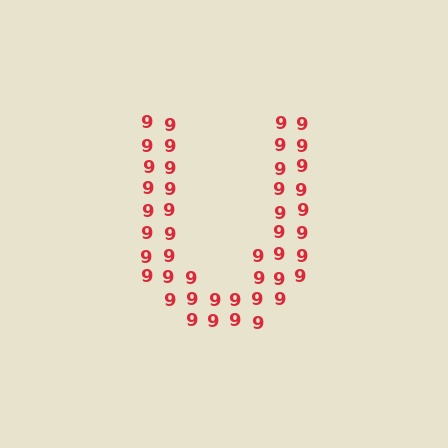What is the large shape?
The large shape is the letter U.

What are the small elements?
The small elements are digit 9's.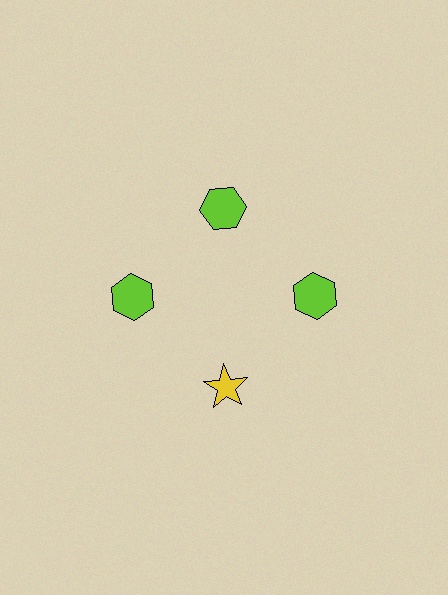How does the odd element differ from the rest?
It differs in both color (yellow instead of lime) and shape (star instead of hexagon).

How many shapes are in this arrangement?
There are 4 shapes arranged in a ring pattern.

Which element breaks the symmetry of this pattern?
The yellow star at roughly the 6 o'clock position breaks the symmetry. All other shapes are lime hexagons.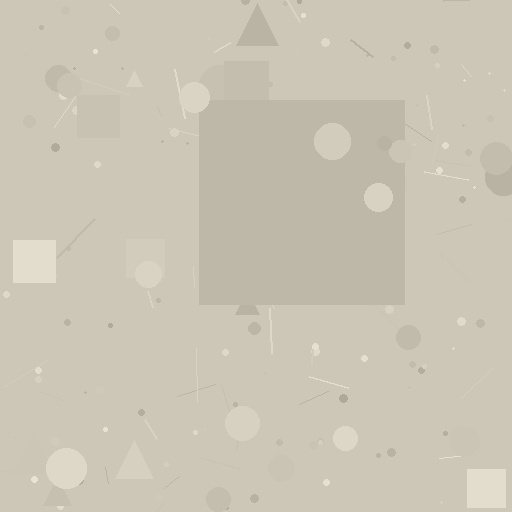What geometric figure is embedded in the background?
A square is embedded in the background.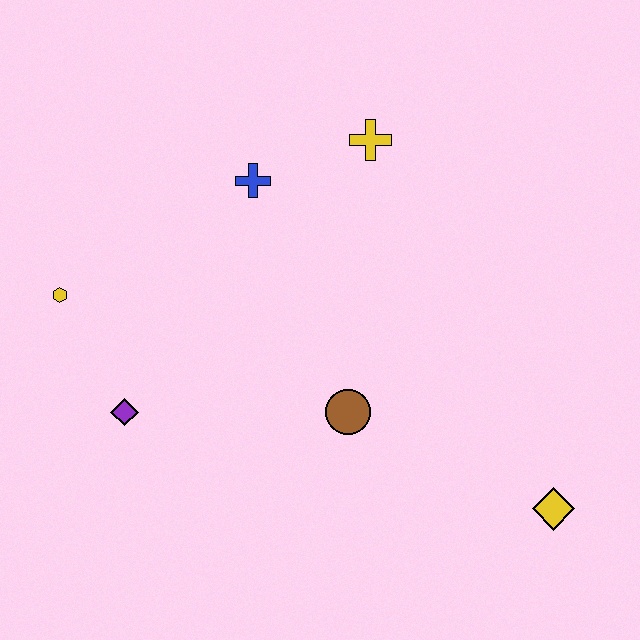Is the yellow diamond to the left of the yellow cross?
No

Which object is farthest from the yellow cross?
The yellow diamond is farthest from the yellow cross.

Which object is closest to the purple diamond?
The yellow hexagon is closest to the purple diamond.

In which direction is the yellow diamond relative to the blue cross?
The yellow diamond is below the blue cross.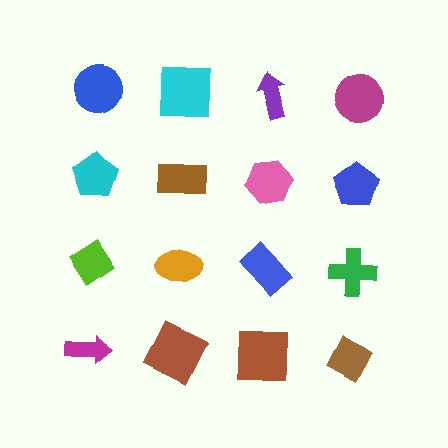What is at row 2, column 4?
A blue pentagon.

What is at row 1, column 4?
A magenta circle.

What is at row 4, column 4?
A brown diamond.